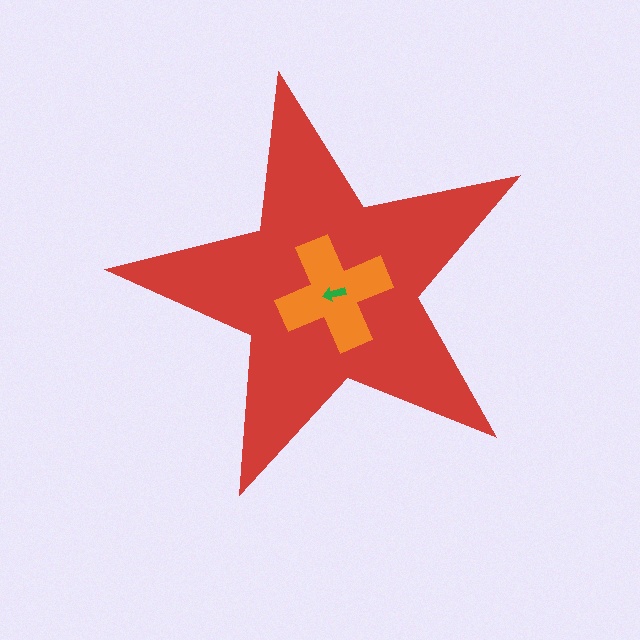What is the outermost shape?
The red star.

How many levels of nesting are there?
3.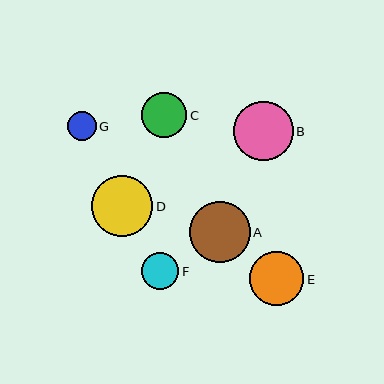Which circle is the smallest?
Circle G is the smallest with a size of approximately 29 pixels.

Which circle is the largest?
Circle D is the largest with a size of approximately 61 pixels.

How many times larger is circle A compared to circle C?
Circle A is approximately 1.3 times the size of circle C.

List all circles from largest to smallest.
From largest to smallest: D, A, B, E, C, F, G.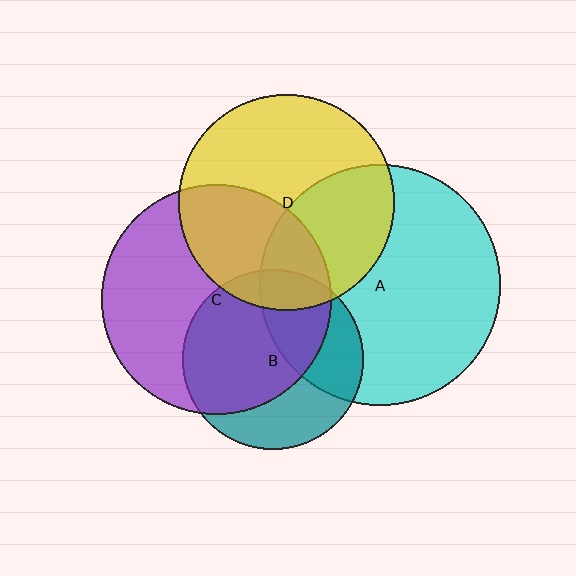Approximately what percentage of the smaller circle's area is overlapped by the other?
Approximately 40%.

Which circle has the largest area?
Circle A (cyan).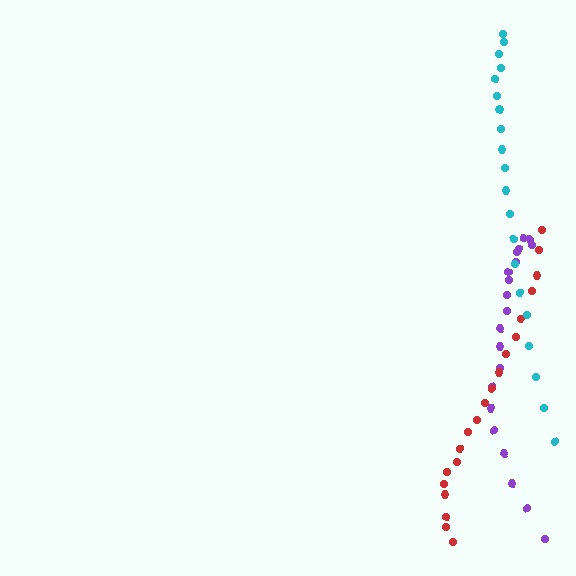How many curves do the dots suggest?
There are 3 distinct paths.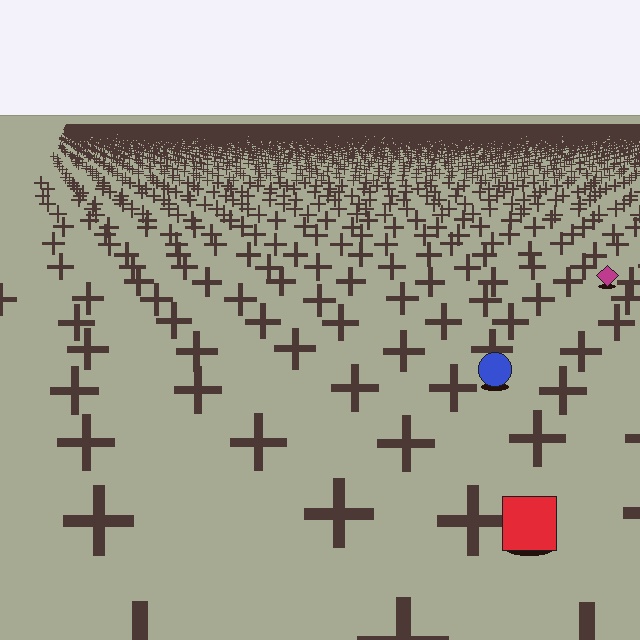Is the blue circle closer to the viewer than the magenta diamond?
Yes. The blue circle is closer — you can tell from the texture gradient: the ground texture is coarser near it.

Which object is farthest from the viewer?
The magenta diamond is farthest from the viewer. It appears smaller and the ground texture around it is denser.